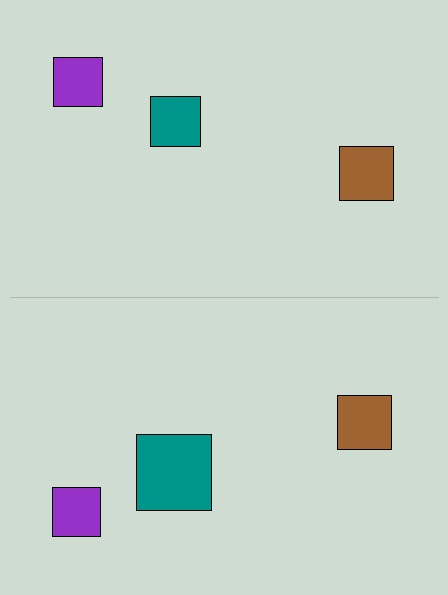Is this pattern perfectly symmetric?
No, the pattern is not perfectly symmetric. The teal square on the bottom side has a different size than its mirror counterpart.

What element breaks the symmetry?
The teal square on the bottom side has a different size than its mirror counterpart.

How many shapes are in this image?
There are 6 shapes in this image.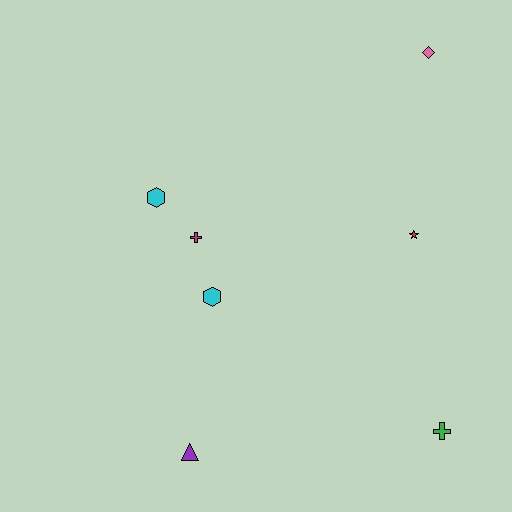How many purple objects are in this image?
There is 1 purple object.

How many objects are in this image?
There are 7 objects.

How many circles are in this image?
There are no circles.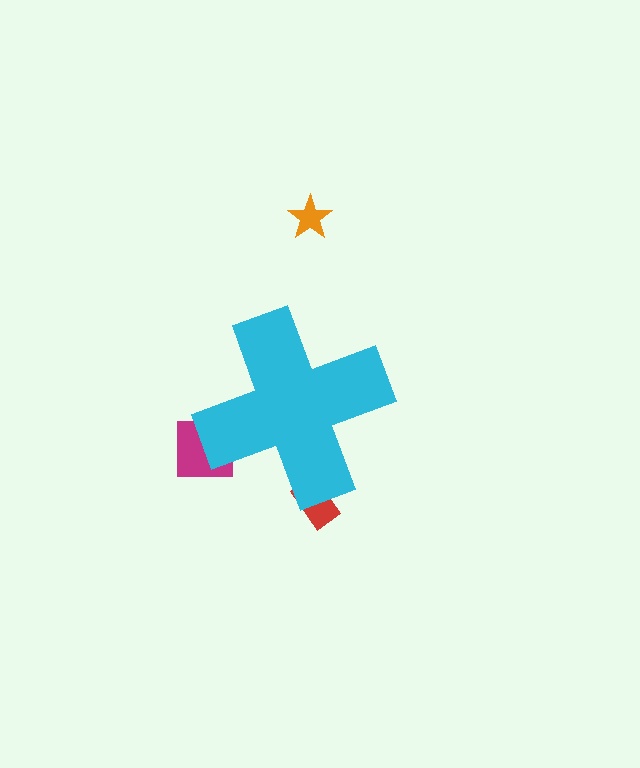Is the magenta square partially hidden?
Yes, the magenta square is partially hidden behind the cyan cross.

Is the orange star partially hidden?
No, the orange star is fully visible.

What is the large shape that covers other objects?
A cyan cross.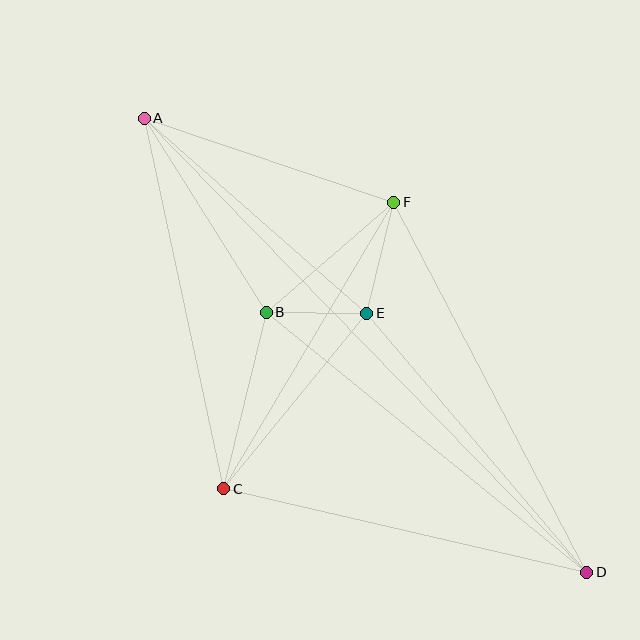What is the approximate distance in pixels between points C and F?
The distance between C and F is approximately 333 pixels.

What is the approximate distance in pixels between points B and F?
The distance between B and F is approximately 169 pixels.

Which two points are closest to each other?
Points B and E are closest to each other.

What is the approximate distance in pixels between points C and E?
The distance between C and E is approximately 226 pixels.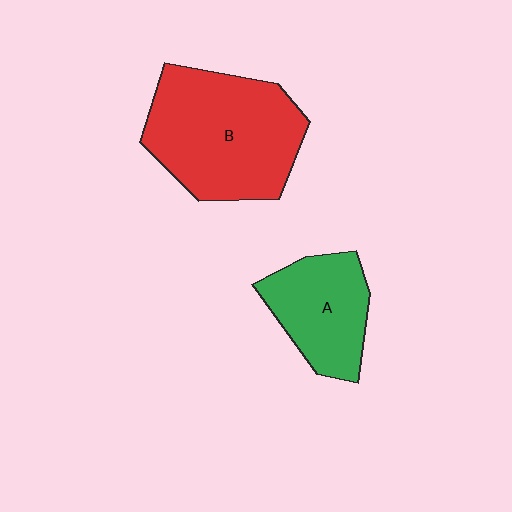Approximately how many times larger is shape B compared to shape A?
Approximately 1.7 times.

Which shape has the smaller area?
Shape A (green).